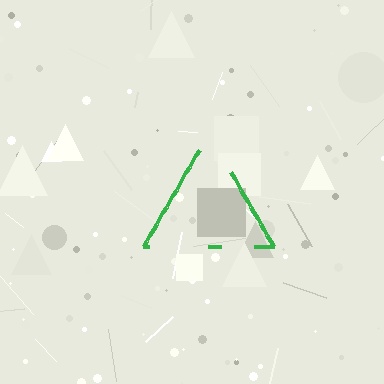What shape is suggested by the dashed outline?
The dashed outline suggests a triangle.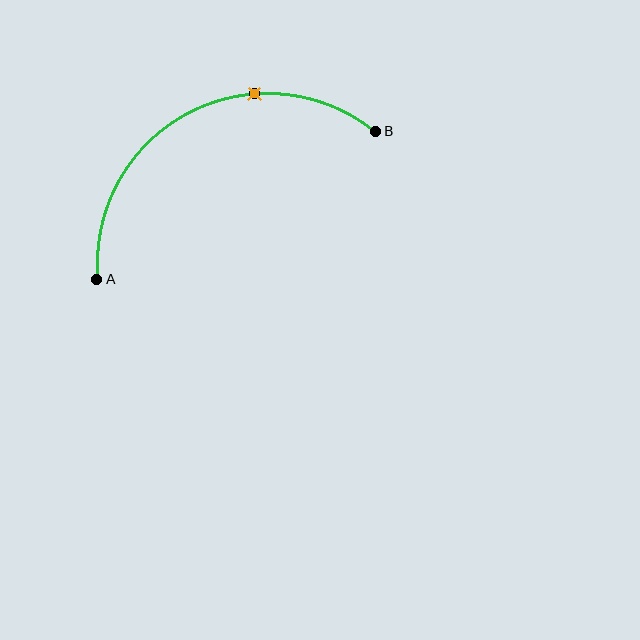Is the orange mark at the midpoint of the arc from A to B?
No. The orange mark lies on the arc but is closer to endpoint B. The arc midpoint would be at the point on the curve equidistant along the arc from both A and B.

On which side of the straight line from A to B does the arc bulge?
The arc bulges above the straight line connecting A and B.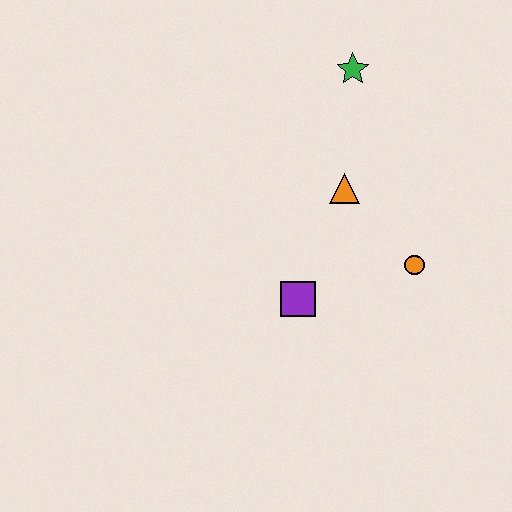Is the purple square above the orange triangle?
No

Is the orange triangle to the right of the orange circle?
No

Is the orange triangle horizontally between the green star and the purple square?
Yes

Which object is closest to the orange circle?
The orange triangle is closest to the orange circle.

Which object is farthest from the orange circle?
The green star is farthest from the orange circle.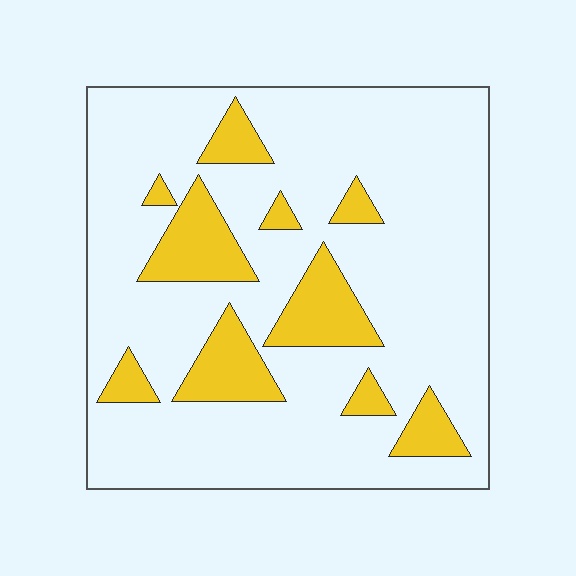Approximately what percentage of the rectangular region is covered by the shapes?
Approximately 20%.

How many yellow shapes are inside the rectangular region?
10.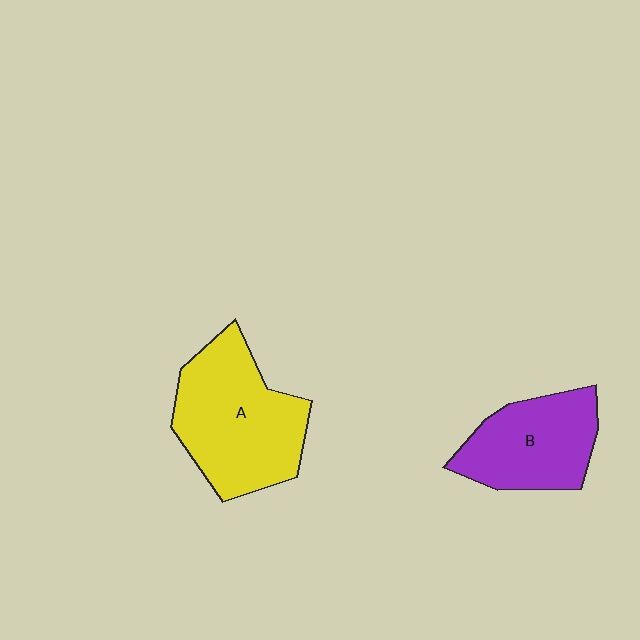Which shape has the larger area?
Shape A (yellow).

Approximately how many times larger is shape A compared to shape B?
Approximately 1.4 times.